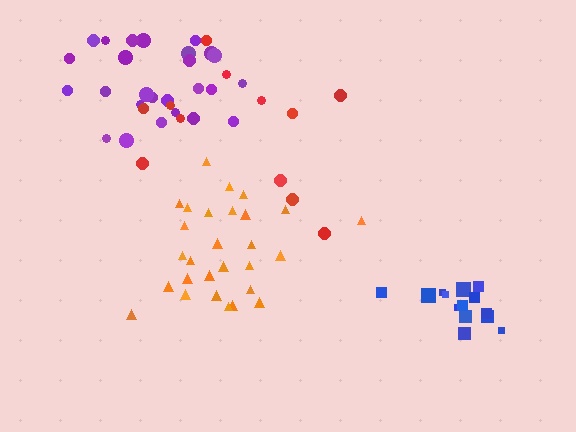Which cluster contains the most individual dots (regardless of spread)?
Orange (28).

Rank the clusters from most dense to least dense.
blue, orange, purple, red.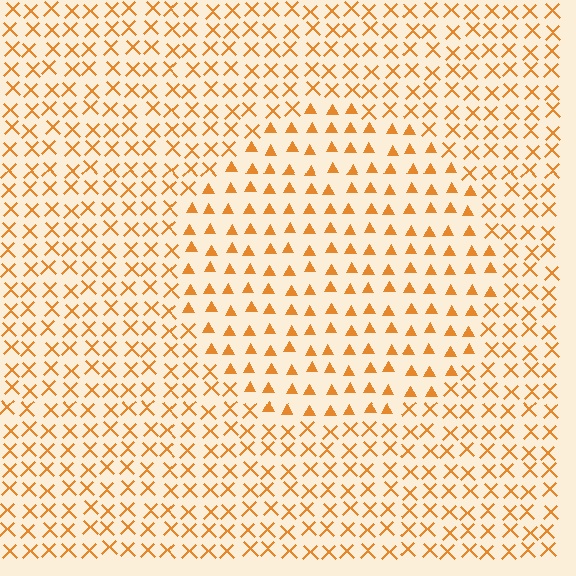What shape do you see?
I see a circle.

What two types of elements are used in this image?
The image uses triangles inside the circle region and X marks outside it.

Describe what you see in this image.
The image is filled with small orange elements arranged in a uniform grid. A circle-shaped region contains triangles, while the surrounding area contains X marks. The boundary is defined purely by the change in element shape.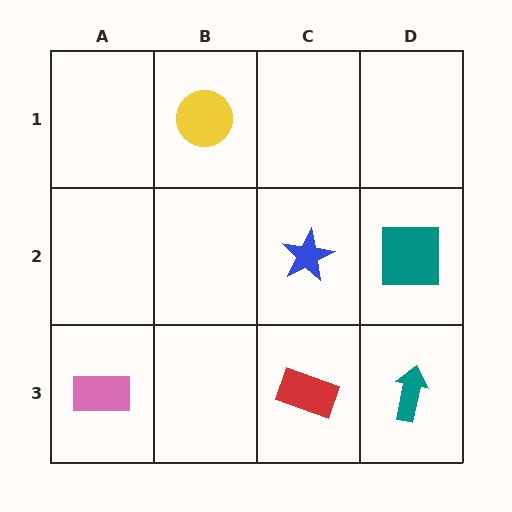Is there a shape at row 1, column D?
No, that cell is empty.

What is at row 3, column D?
A teal arrow.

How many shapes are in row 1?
1 shape.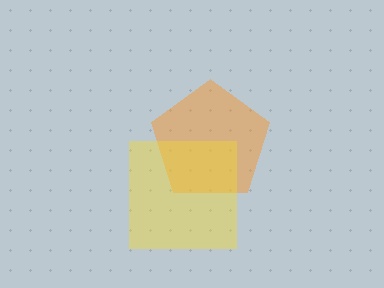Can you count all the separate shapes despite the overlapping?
Yes, there are 2 separate shapes.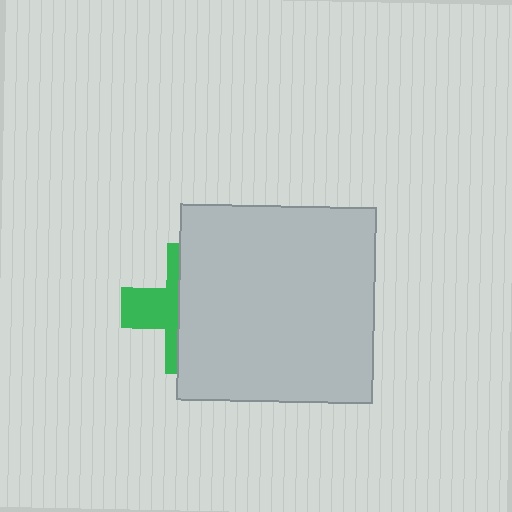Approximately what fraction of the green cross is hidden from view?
Roughly 61% of the green cross is hidden behind the light gray square.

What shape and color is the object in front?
The object in front is a light gray square.